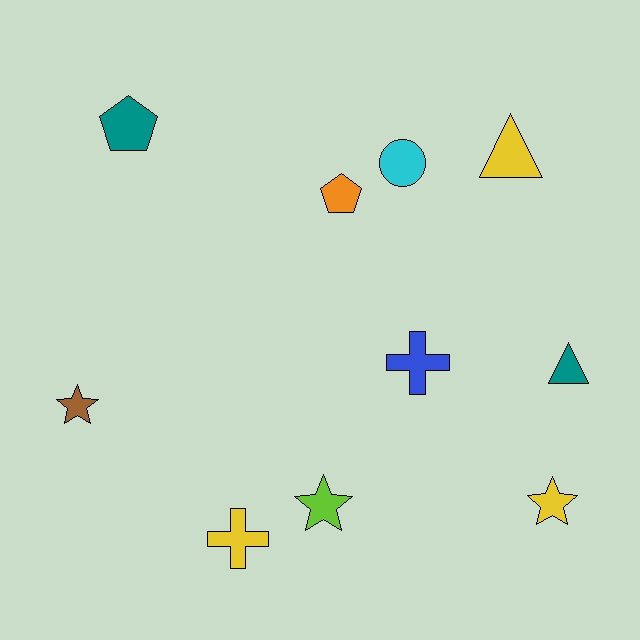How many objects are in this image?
There are 10 objects.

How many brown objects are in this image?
There is 1 brown object.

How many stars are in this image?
There are 3 stars.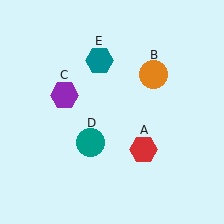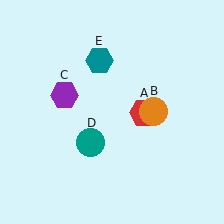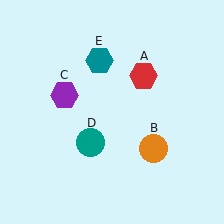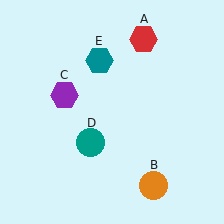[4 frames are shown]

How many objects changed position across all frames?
2 objects changed position: red hexagon (object A), orange circle (object B).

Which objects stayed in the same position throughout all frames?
Purple hexagon (object C) and teal circle (object D) and teal hexagon (object E) remained stationary.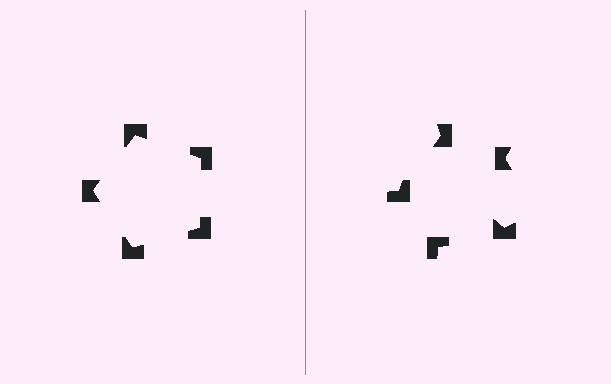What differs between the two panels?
The notched squares are positioned identically on both sides; only the wedge orientations differ. On the left they align to a pentagon; on the right they are misaligned.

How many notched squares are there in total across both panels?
10 — 5 on each side.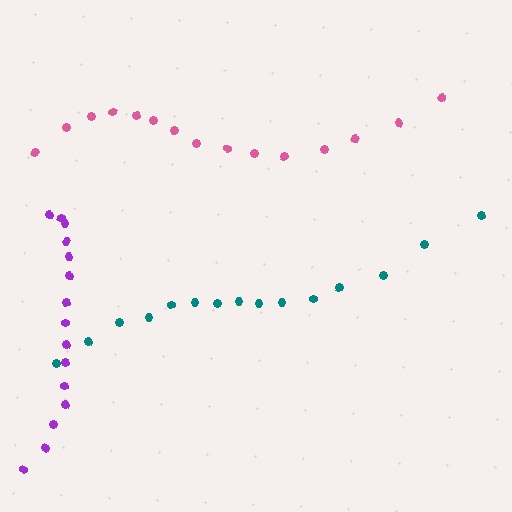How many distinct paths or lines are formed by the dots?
There are 3 distinct paths.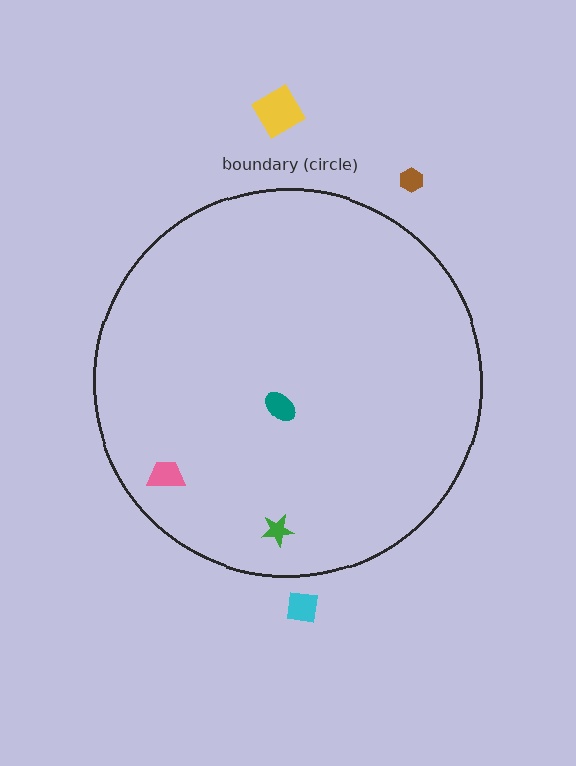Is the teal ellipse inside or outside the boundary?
Inside.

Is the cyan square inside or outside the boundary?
Outside.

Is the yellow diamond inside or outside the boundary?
Outside.